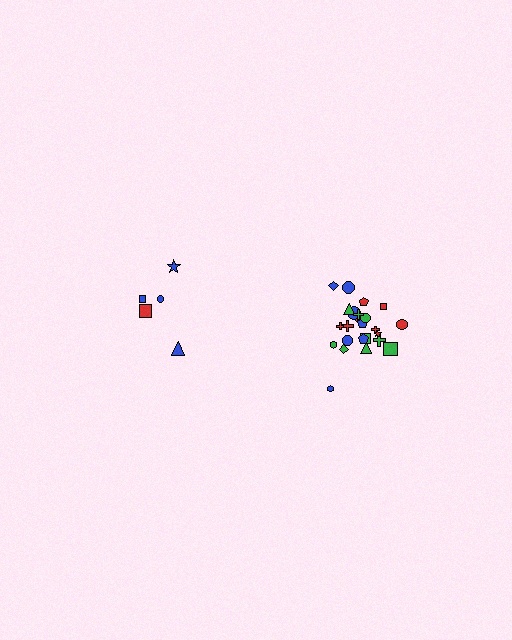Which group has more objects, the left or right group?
The right group.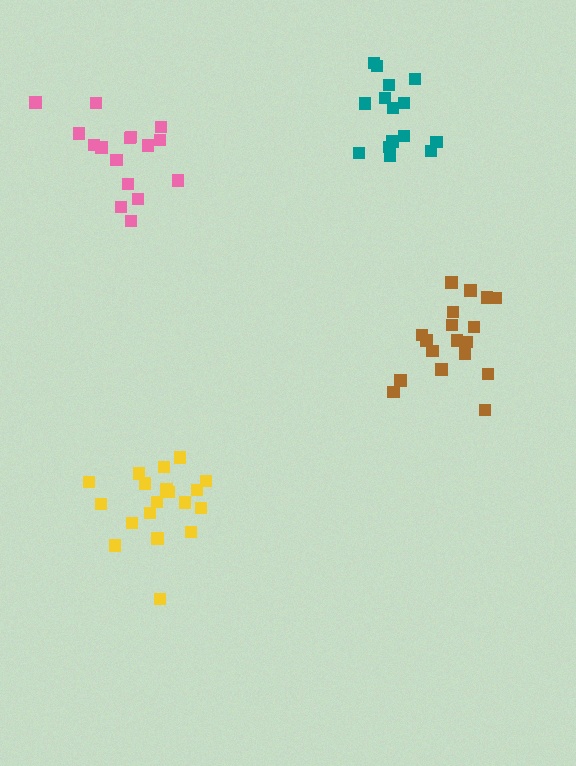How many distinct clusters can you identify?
There are 4 distinct clusters.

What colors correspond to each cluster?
The clusters are colored: pink, yellow, teal, brown.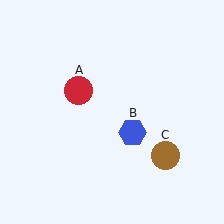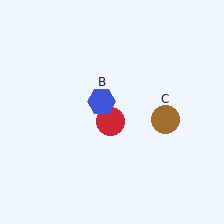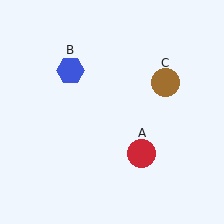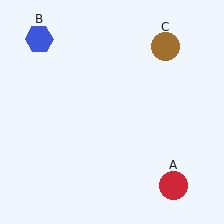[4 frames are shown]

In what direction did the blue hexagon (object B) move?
The blue hexagon (object B) moved up and to the left.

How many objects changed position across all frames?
3 objects changed position: red circle (object A), blue hexagon (object B), brown circle (object C).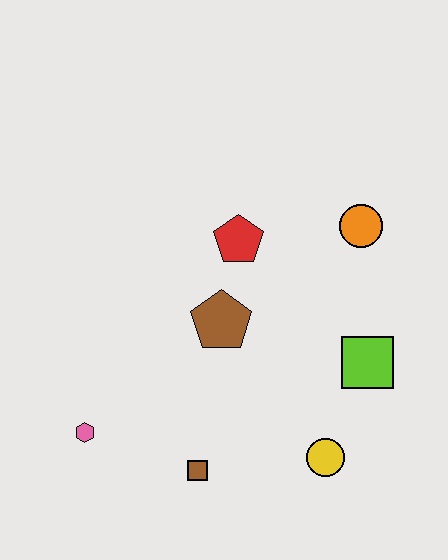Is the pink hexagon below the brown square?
No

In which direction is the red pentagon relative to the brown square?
The red pentagon is above the brown square.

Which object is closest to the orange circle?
The red pentagon is closest to the orange circle.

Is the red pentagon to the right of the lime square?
No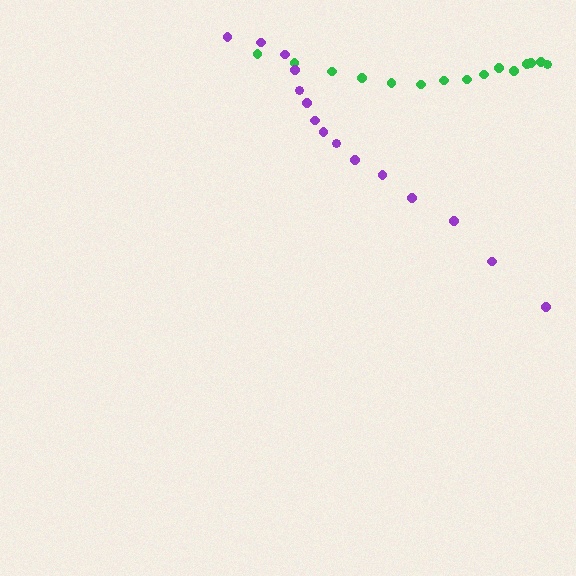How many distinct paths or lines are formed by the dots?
There are 2 distinct paths.